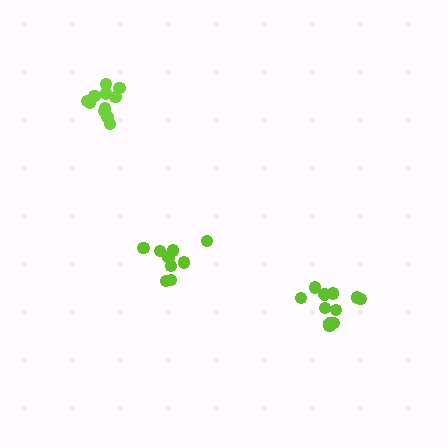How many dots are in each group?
Group 1: 12 dots, Group 2: 9 dots, Group 3: 11 dots (32 total).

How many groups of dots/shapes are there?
There are 3 groups.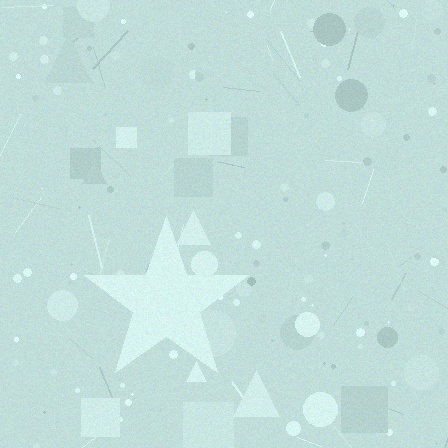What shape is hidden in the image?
A star is hidden in the image.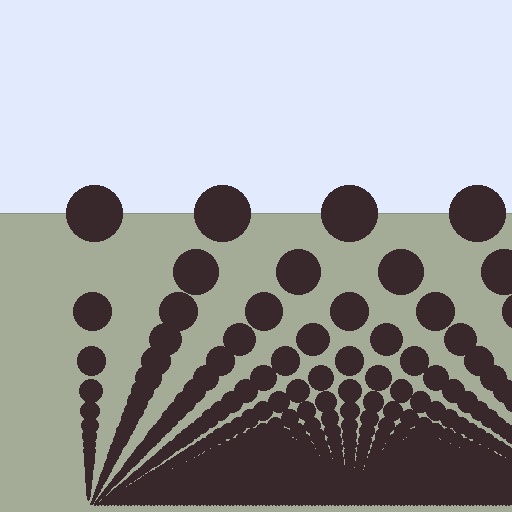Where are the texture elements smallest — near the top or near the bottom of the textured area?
Near the bottom.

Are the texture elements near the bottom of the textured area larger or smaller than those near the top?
Smaller. The gradient is inverted — elements near the bottom are smaller and denser.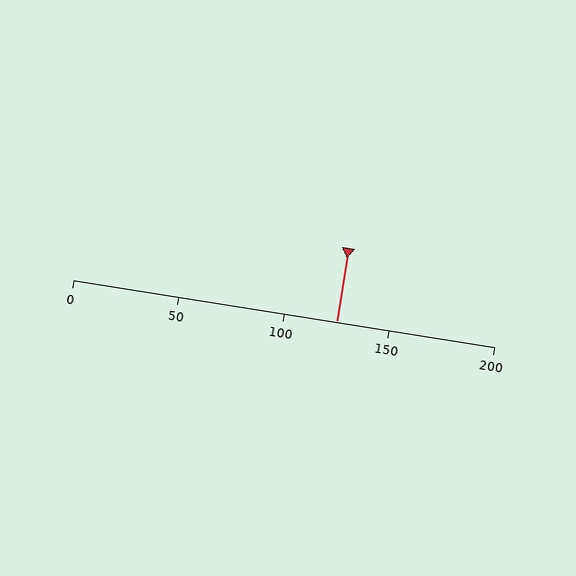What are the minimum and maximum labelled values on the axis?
The axis runs from 0 to 200.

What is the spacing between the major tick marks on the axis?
The major ticks are spaced 50 apart.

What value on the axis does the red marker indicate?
The marker indicates approximately 125.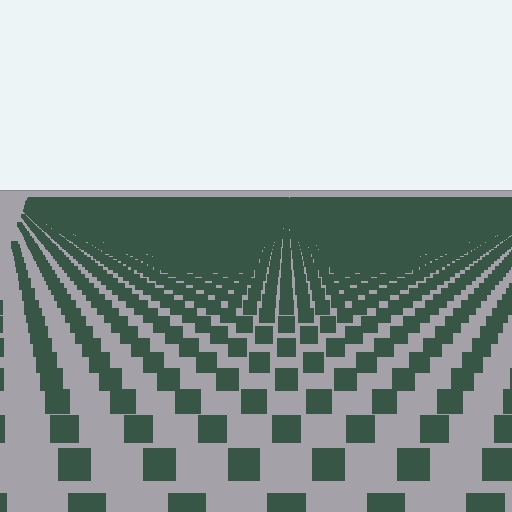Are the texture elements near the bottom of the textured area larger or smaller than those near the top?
Larger. Near the bottom, elements are closer to the viewer and appear at a bigger on-screen size.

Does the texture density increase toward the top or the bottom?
Density increases toward the top.